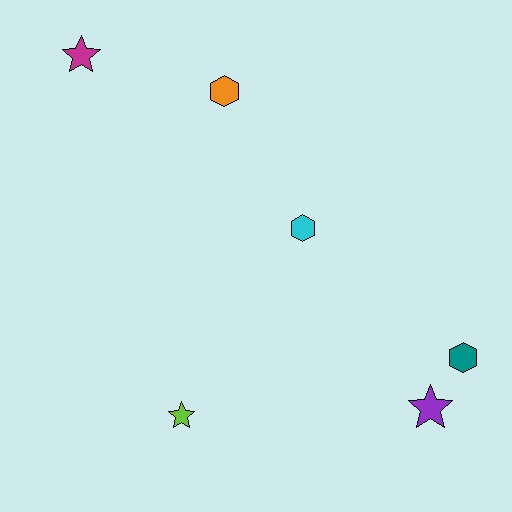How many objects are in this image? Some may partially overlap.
There are 6 objects.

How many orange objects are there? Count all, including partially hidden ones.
There is 1 orange object.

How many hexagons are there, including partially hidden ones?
There are 3 hexagons.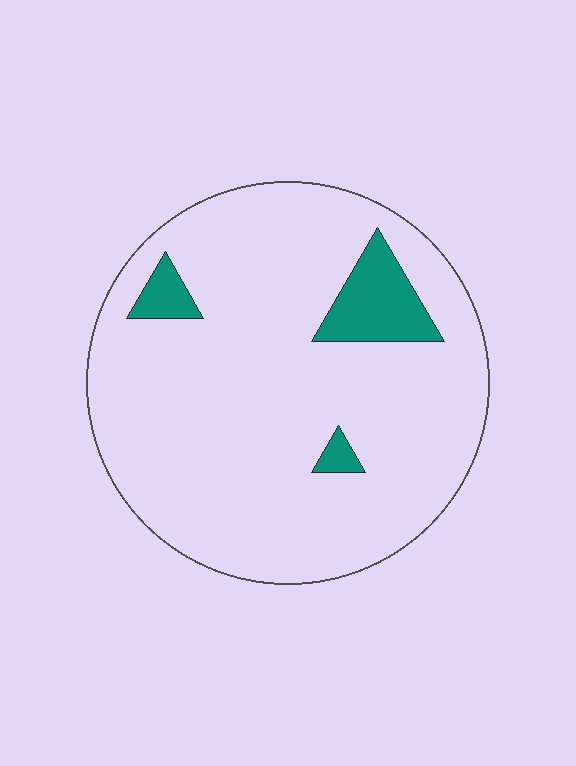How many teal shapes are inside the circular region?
3.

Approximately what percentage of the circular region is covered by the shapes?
Approximately 10%.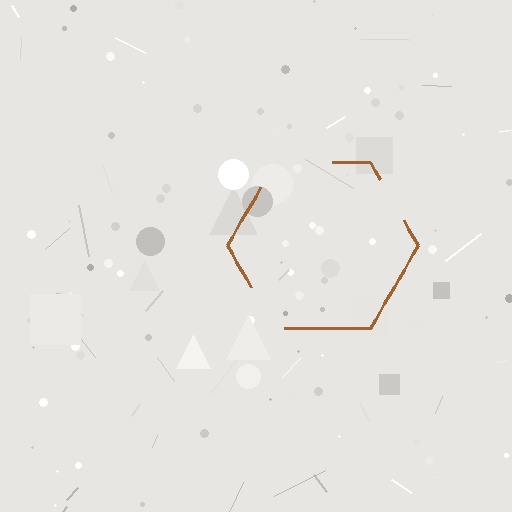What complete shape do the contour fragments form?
The contour fragments form a hexagon.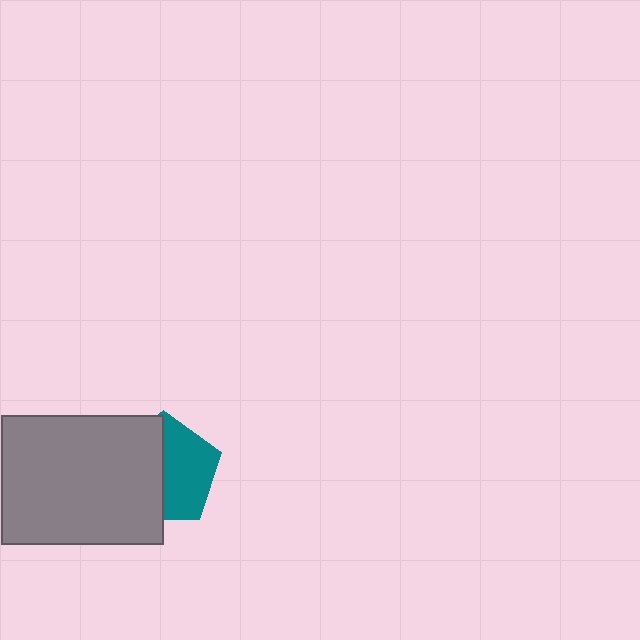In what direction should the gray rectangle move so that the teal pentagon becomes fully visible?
The gray rectangle should move left. That is the shortest direction to clear the overlap and leave the teal pentagon fully visible.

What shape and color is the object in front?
The object in front is a gray rectangle.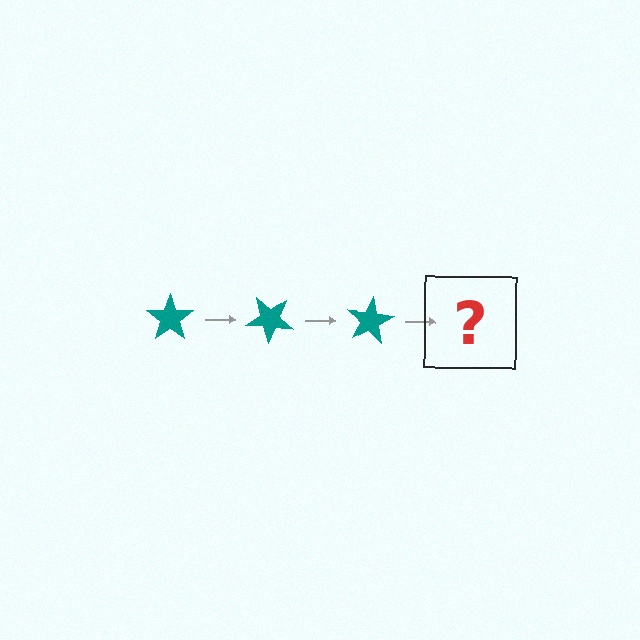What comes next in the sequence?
The next element should be a teal star rotated 120 degrees.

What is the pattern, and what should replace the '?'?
The pattern is that the star rotates 40 degrees each step. The '?' should be a teal star rotated 120 degrees.